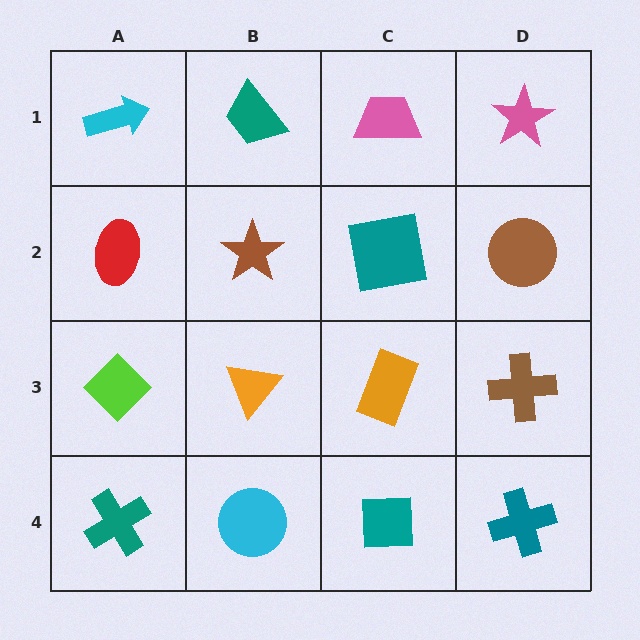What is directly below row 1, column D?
A brown circle.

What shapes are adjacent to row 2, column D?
A pink star (row 1, column D), a brown cross (row 3, column D), a teal square (row 2, column C).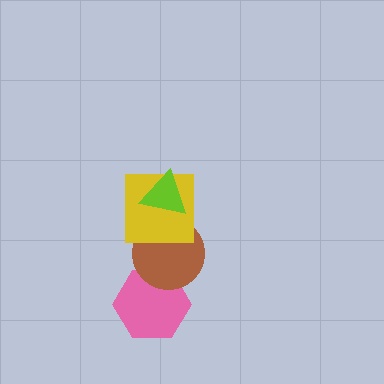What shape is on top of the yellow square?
The lime triangle is on top of the yellow square.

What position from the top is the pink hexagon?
The pink hexagon is 4th from the top.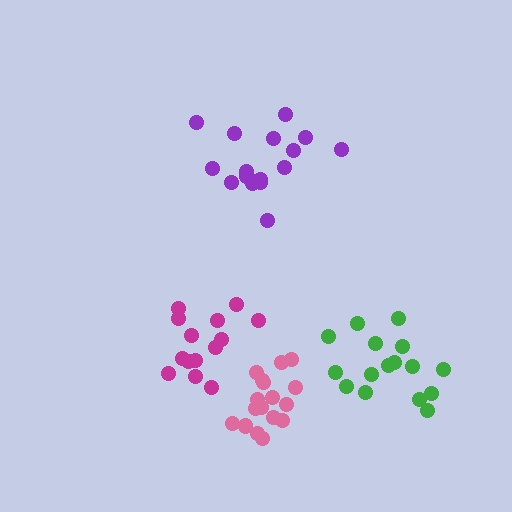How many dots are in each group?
Group 1: 18 dots, Group 2: 16 dots, Group 3: 14 dots, Group 4: 18 dots (66 total).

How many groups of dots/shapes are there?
There are 4 groups.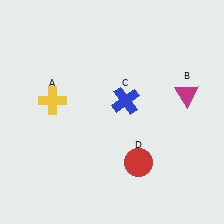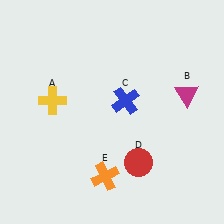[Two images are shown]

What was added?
An orange cross (E) was added in Image 2.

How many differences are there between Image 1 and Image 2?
There is 1 difference between the two images.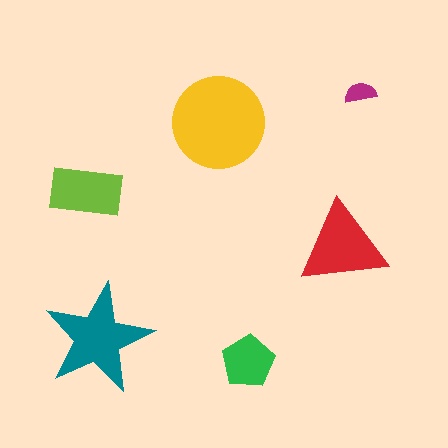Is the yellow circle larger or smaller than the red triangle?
Larger.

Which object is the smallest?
The magenta semicircle.